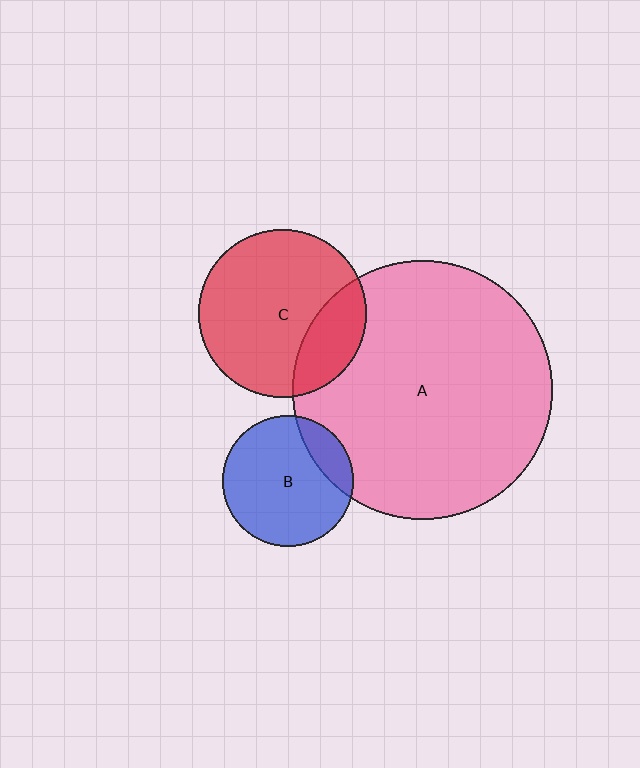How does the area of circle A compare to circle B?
Approximately 3.9 times.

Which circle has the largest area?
Circle A (pink).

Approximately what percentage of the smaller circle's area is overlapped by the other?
Approximately 15%.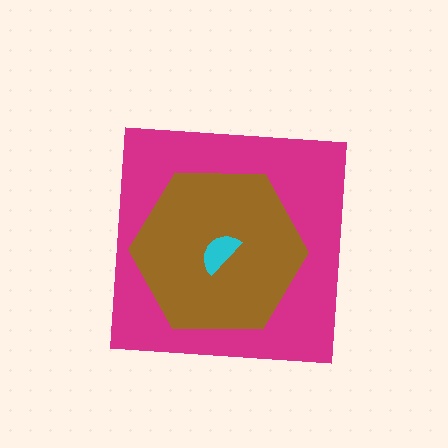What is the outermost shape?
The magenta square.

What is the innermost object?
The cyan semicircle.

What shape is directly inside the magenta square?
The brown hexagon.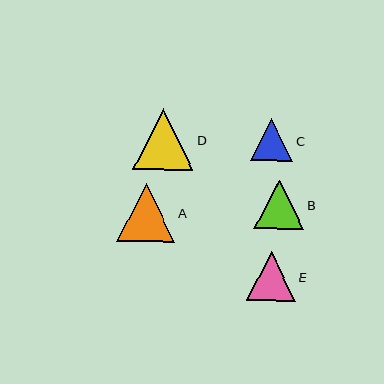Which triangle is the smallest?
Triangle C is the smallest with a size of approximately 42 pixels.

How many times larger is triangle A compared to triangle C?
Triangle A is approximately 1.4 times the size of triangle C.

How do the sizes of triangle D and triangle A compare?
Triangle D and triangle A are approximately the same size.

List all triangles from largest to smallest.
From largest to smallest: D, A, E, B, C.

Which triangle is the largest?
Triangle D is the largest with a size of approximately 60 pixels.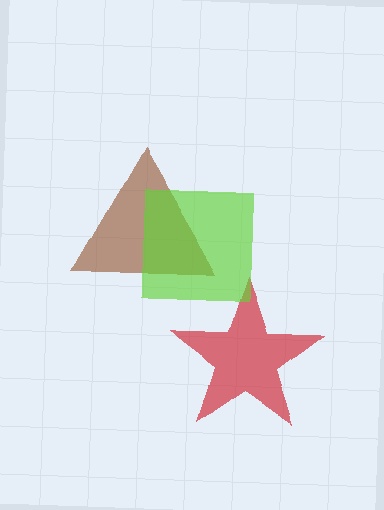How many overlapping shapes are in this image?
There are 3 overlapping shapes in the image.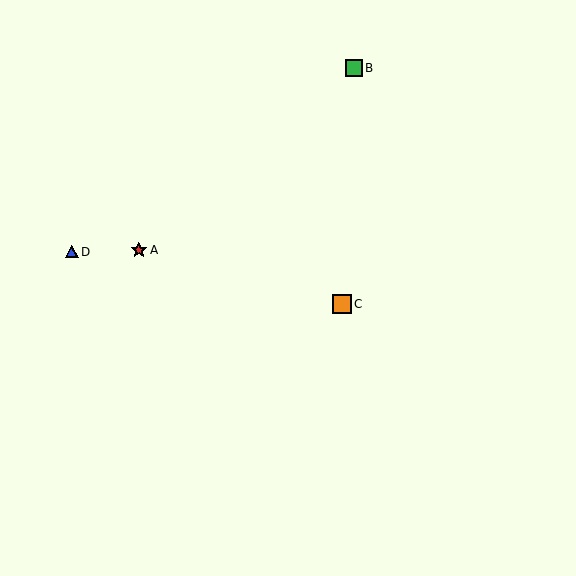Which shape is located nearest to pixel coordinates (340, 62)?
The green square (labeled B) at (354, 68) is nearest to that location.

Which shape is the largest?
The orange square (labeled C) is the largest.